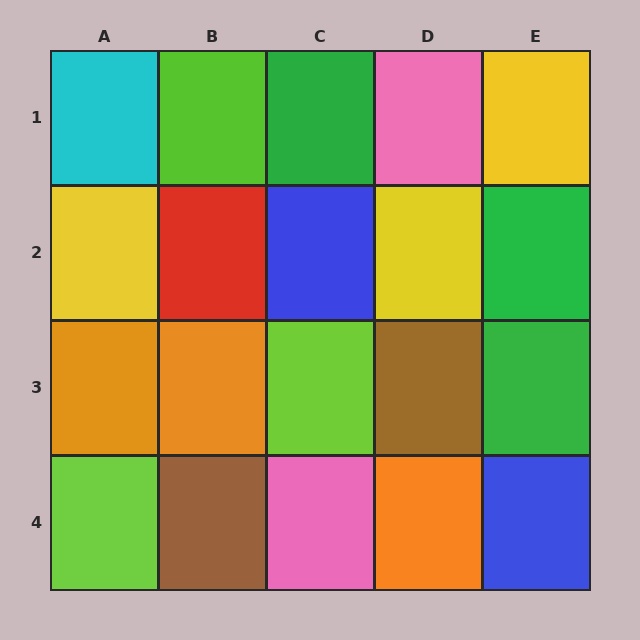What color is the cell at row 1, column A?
Cyan.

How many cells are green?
3 cells are green.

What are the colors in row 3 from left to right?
Orange, orange, lime, brown, green.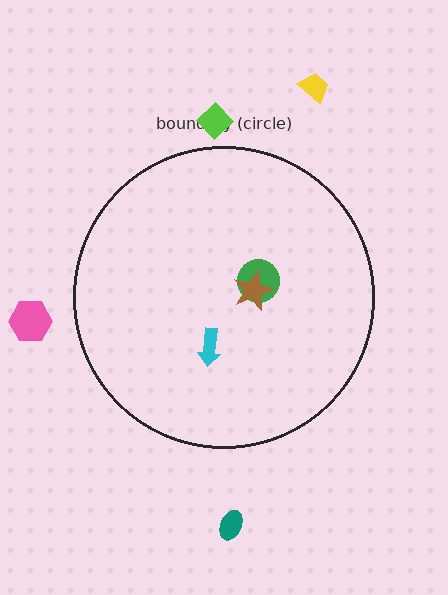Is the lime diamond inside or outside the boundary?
Outside.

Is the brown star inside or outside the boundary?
Inside.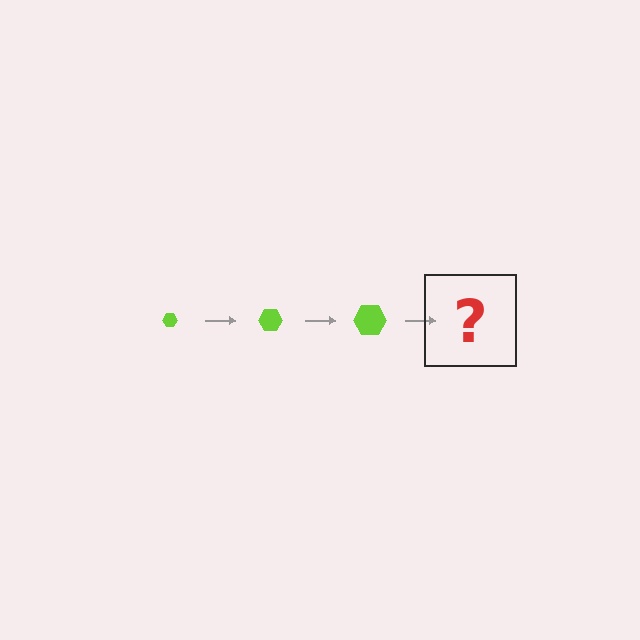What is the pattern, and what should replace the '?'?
The pattern is that the hexagon gets progressively larger each step. The '?' should be a lime hexagon, larger than the previous one.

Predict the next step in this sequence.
The next step is a lime hexagon, larger than the previous one.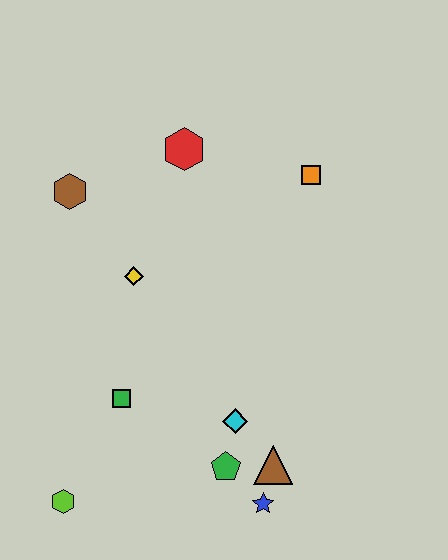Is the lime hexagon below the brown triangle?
Yes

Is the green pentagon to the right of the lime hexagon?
Yes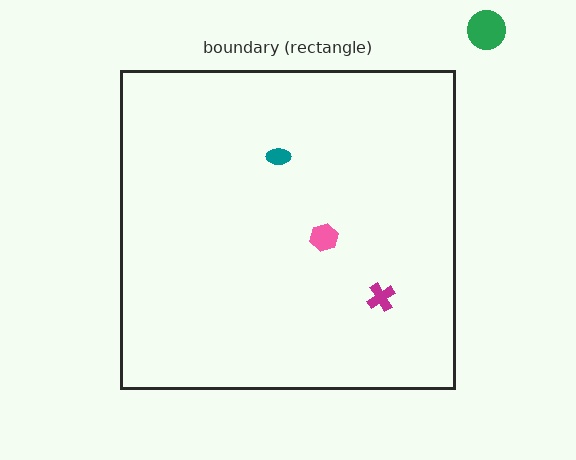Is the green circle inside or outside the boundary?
Outside.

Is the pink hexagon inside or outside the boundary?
Inside.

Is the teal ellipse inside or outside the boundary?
Inside.